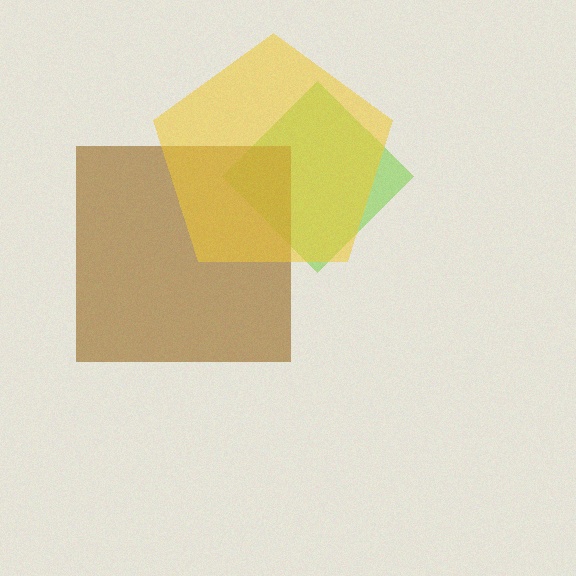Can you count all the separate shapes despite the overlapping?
Yes, there are 3 separate shapes.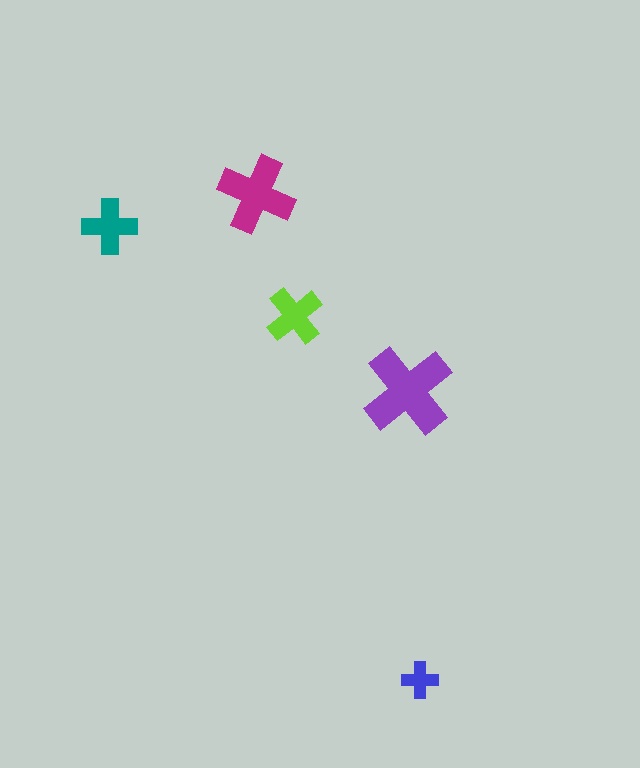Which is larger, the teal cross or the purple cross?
The purple one.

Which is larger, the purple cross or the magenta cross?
The purple one.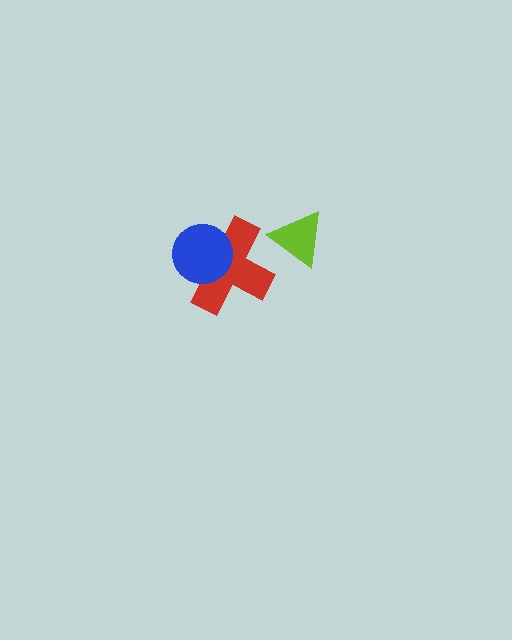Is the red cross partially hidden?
Yes, it is partially covered by another shape.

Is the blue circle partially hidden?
No, no other shape covers it.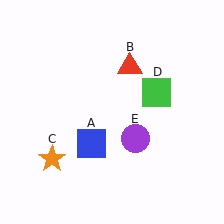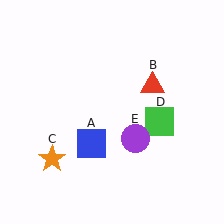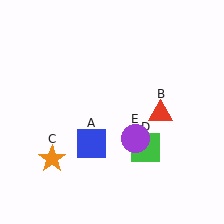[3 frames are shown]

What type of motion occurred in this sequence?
The red triangle (object B), green square (object D) rotated clockwise around the center of the scene.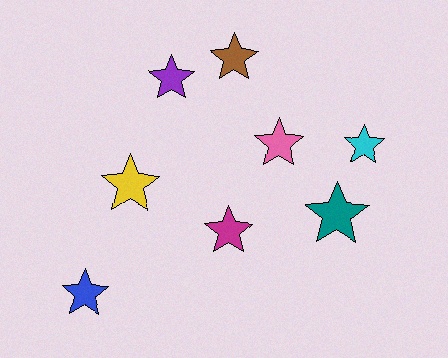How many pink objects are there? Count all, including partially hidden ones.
There is 1 pink object.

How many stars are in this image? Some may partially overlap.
There are 8 stars.